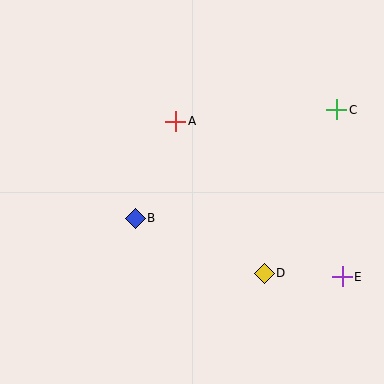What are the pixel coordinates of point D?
Point D is at (264, 273).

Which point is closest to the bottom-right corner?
Point E is closest to the bottom-right corner.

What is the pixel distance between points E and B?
The distance between E and B is 215 pixels.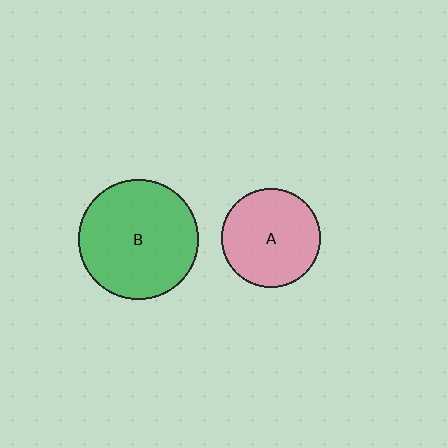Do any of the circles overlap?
No, none of the circles overlap.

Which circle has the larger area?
Circle B (green).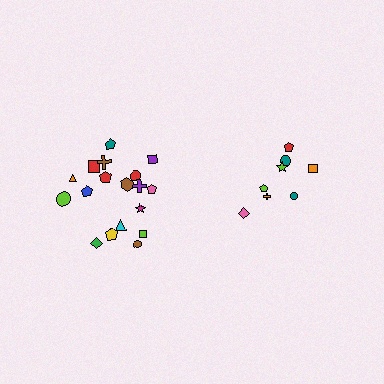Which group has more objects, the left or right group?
The left group.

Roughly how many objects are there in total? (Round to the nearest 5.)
Roughly 25 objects in total.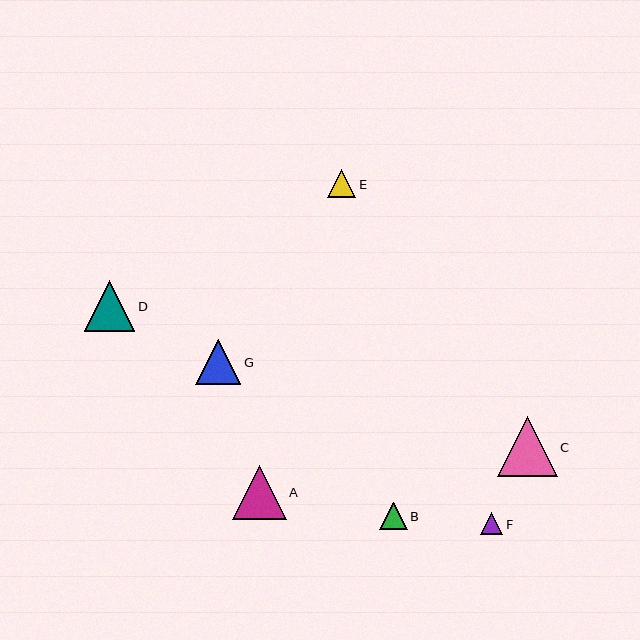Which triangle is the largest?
Triangle C is the largest with a size of approximately 60 pixels.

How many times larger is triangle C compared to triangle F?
Triangle C is approximately 2.7 times the size of triangle F.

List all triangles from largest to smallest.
From largest to smallest: C, A, D, G, E, B, F.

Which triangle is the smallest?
Triangle F is the smallest with a size of approximately 22 pixels.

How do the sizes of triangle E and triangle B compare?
Triangle E and triangle B are approximately the same size.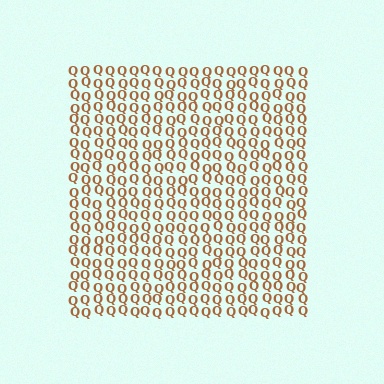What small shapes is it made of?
It is made of small letter Q's.